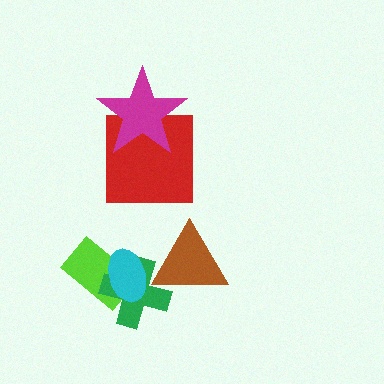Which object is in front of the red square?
The magenta star is in front of the red square.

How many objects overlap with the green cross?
3 objects overlap with the green cross.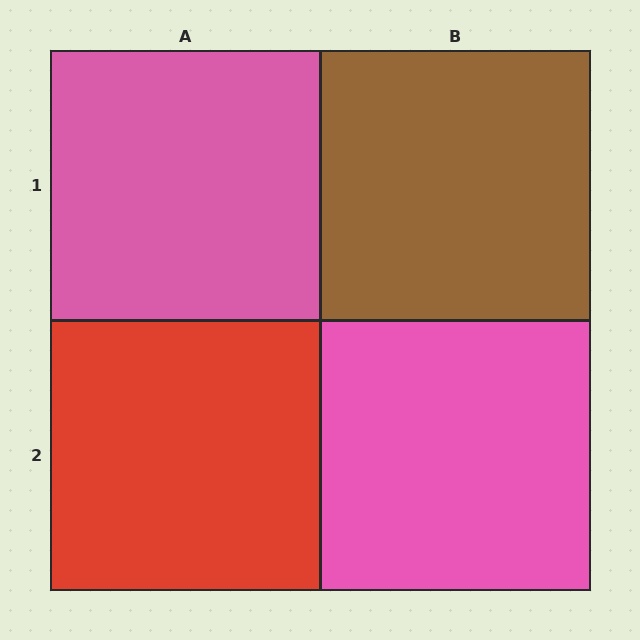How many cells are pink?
2 cells are pink.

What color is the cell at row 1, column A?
Pink.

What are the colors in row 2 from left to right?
Red, pink.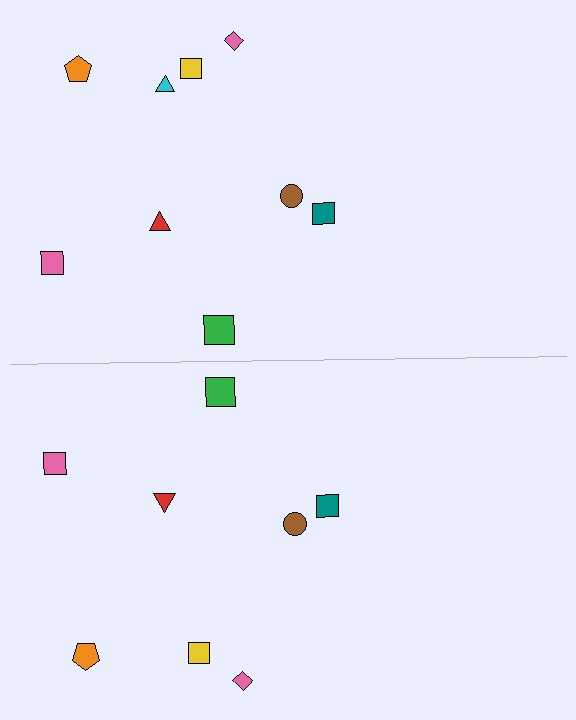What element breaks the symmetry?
A cyan triangle is missing from the bottom side.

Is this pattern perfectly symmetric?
No, the pattern is not perfectly symmetric. A cyan triangle is missing from the bottom side.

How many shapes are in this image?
There are 17 shapes in this image.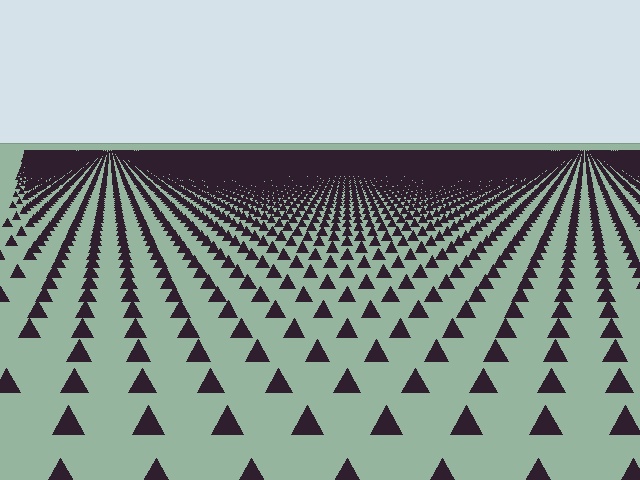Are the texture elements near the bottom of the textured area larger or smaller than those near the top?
Larger. Near the bottom, elements are closer to the viewer and appear at a bigger on-screen size.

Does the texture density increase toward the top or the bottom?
Density increases toward the top.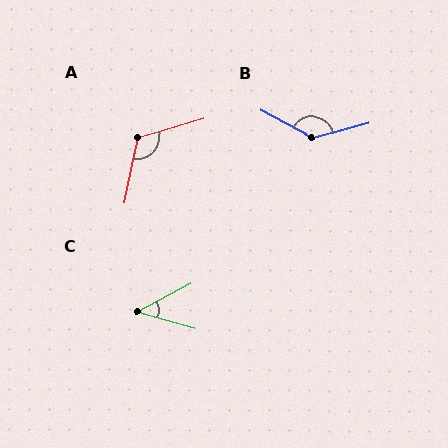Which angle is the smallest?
C, at approximately 43 degrees.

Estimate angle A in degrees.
Approximately 118 degrees.